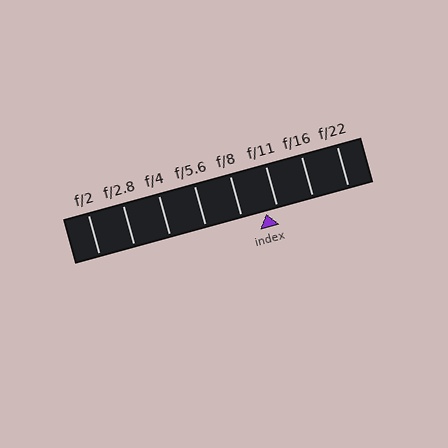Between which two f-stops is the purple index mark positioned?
The index mark is between f/8 and f/11.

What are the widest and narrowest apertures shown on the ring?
The widest aperture shown is f/2 and the narrowest is f/22.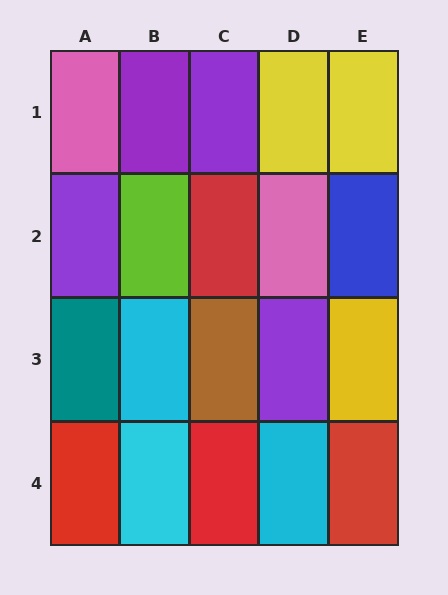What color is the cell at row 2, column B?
Lime.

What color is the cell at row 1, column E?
Yellow.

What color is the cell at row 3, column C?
Brown.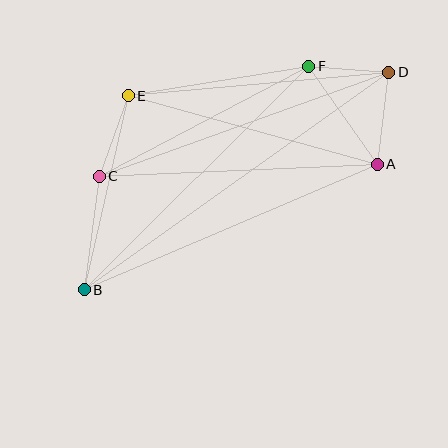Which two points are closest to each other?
Points D and F are closest to each other.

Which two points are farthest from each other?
Points B and D are farthest from each other.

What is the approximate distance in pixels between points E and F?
The distance between E and F is approximately 183 pixels.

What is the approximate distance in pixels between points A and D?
The distance between A and D is approximately 93 pixels.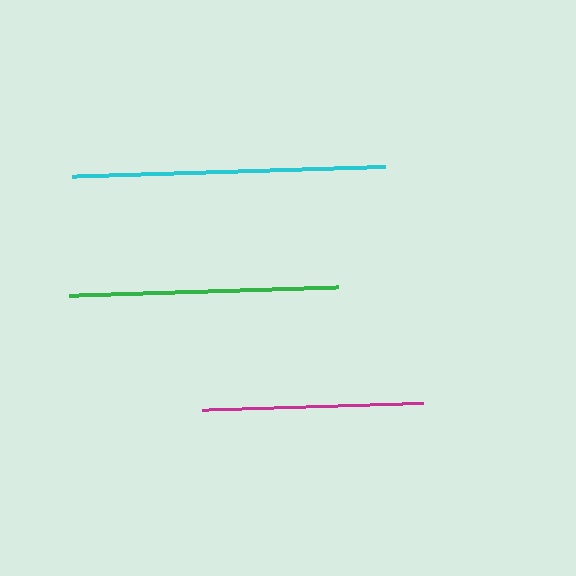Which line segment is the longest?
The cyan line is the longest at approximately 313 pixels.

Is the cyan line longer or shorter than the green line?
The cyan line is longer than the green line.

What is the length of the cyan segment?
The cyan segment is approximately 313 pixels long.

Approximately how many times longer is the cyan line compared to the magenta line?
The cyan line is approximately 1.4 times the length of the magenta line.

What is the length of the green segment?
The green segment is approximately 269 pixels long.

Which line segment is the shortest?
The magenta line is the shortest at approximately 221 pixels.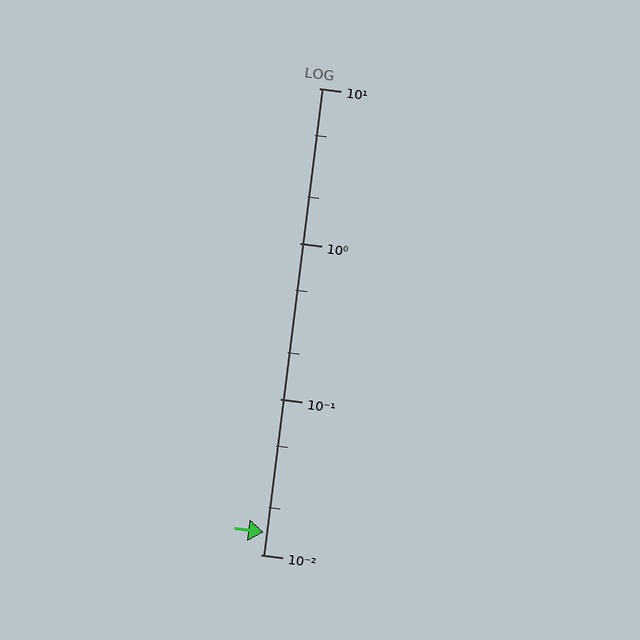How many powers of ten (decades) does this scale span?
The scale spans 3 decades, from 0.01 to 10.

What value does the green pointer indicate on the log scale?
The pointer indicates approximately 0.014.